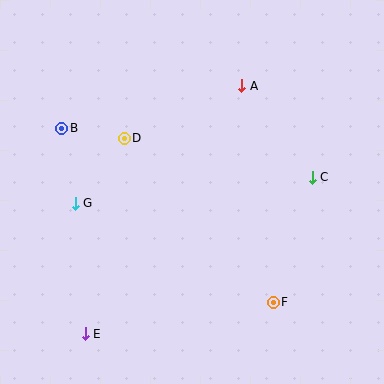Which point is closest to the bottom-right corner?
Point F is closest to the bottom-right corner.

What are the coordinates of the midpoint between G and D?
The midpoint between G and D is at (100, 171).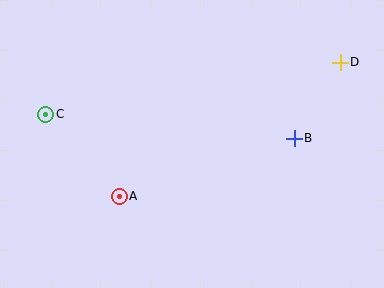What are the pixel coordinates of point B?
Point B is at (294, 138).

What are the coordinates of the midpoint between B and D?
The midpoint between B and D is at (317, 100).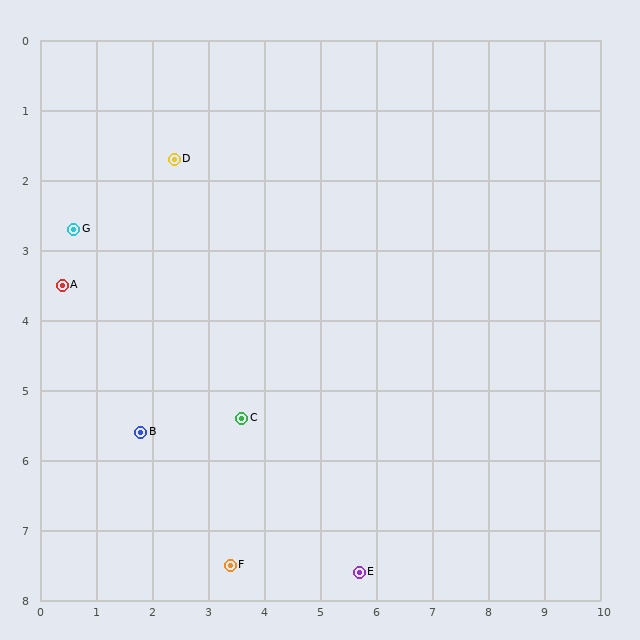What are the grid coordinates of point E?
Point E is at approximately (5.7, 7.6).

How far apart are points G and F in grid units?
Points G and F are about 5.6 grid units apart.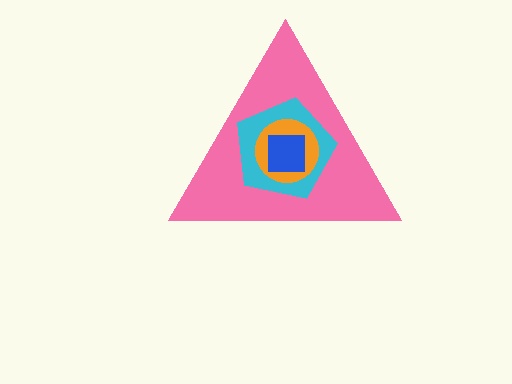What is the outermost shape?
The pink triangle.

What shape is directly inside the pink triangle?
The cyan pentagon.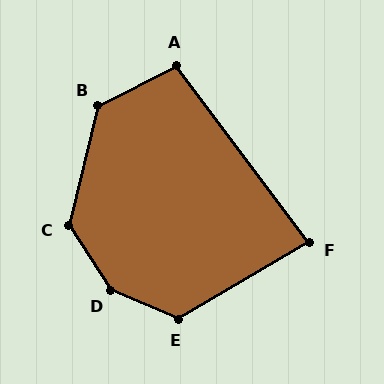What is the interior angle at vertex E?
Approximately 127 degrees (obtuse).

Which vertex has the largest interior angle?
D, at approximately 146 degrees.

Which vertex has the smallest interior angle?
F, at approximately 83 degrees.